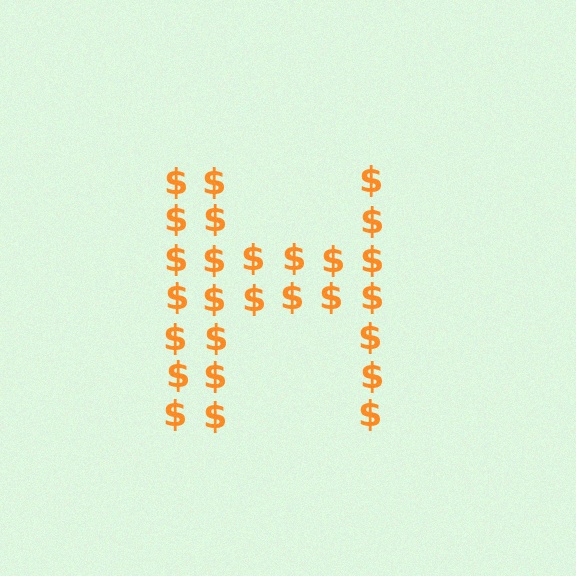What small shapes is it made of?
It is made of small dollar signs.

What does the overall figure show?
The overall figure shows the letter H.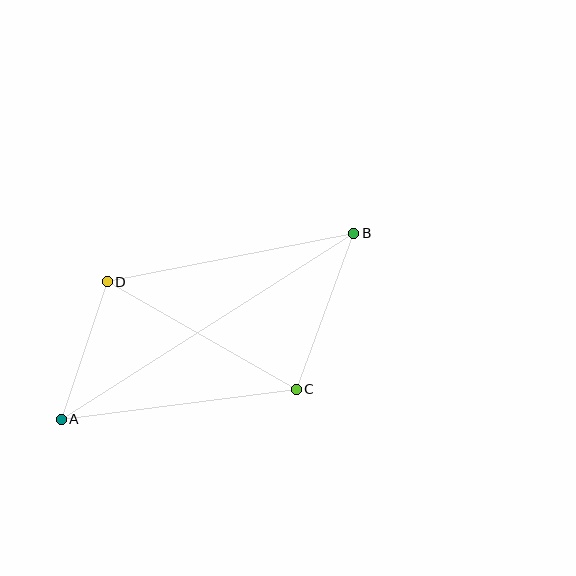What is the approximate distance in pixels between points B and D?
The distance between B and D is approximately 251 pixels.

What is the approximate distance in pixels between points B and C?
The distance between B and C is approximately 166 pixels.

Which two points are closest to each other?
Points A and D are closest to each other.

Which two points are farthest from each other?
Points A and B are farthest from each other.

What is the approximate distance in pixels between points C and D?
The distance between C and D is approximately 217 pixels.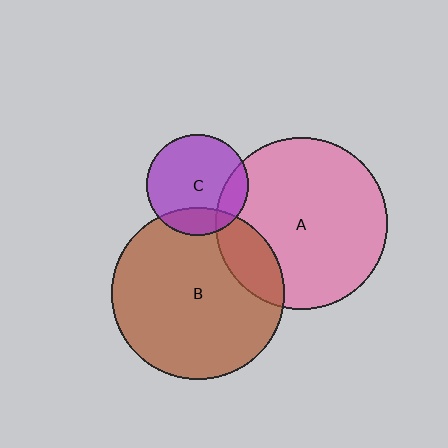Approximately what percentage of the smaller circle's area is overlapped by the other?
Approximately 15%.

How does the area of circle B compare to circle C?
Approximately 2.9 times.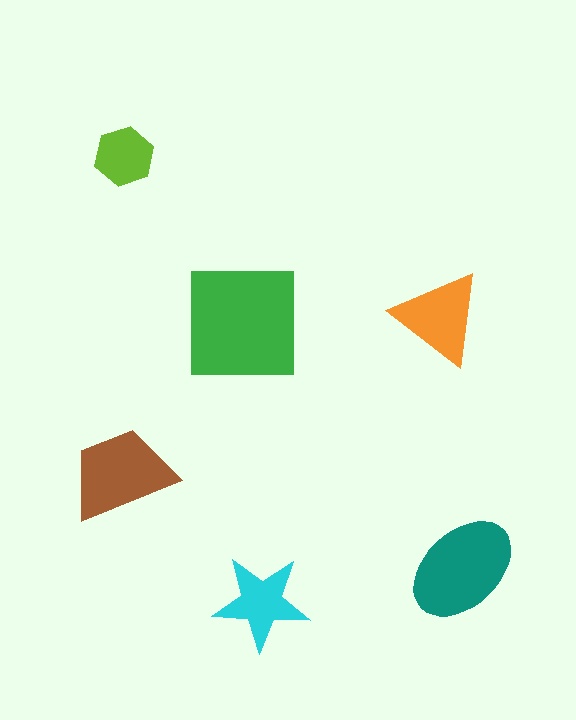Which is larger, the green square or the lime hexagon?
The green square.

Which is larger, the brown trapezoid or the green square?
The green square.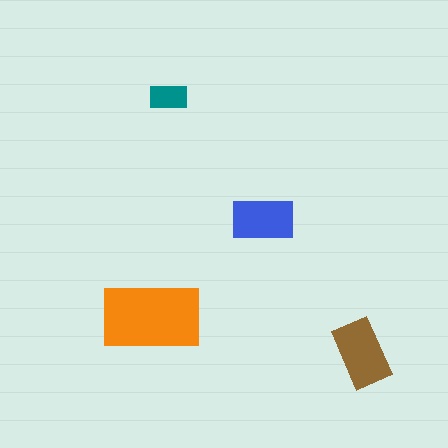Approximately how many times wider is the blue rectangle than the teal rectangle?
About 1.5 times wider.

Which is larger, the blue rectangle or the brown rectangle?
The brown one.